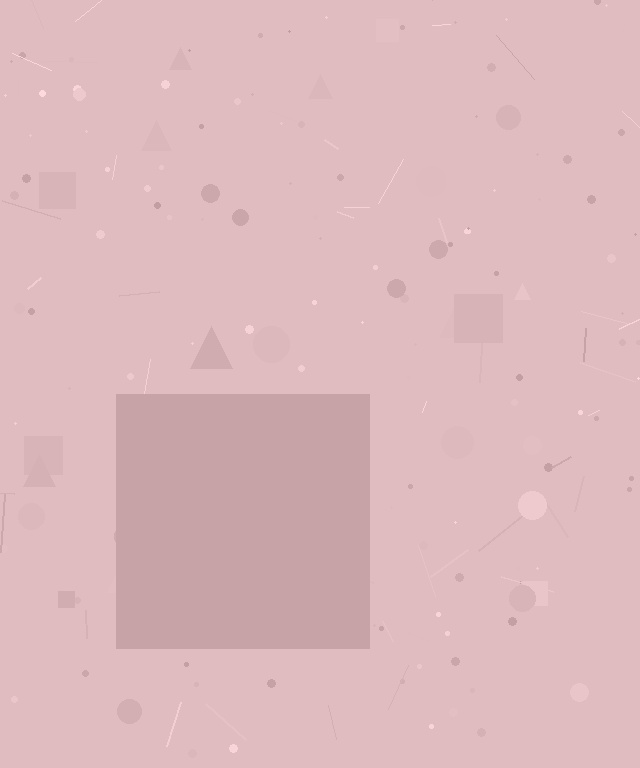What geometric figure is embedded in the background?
A square is embedded in the background.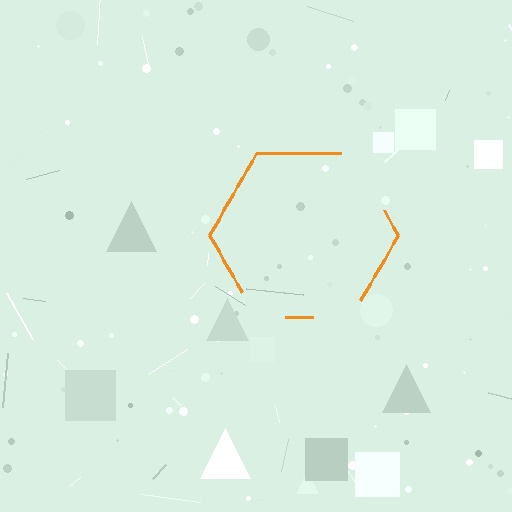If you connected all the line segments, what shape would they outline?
They would outline a hexagon.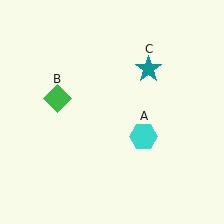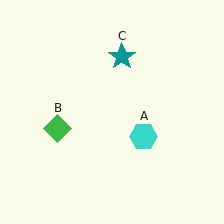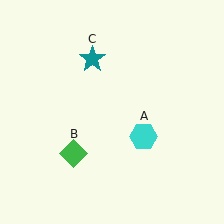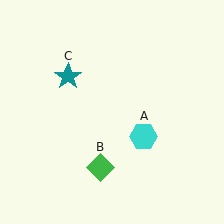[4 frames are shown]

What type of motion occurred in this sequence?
The green diamond (object B), teal star (object C) rotated counterclockwise around the center of the scene.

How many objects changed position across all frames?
2 objects changed position: green diamond (object B), teal star (object C).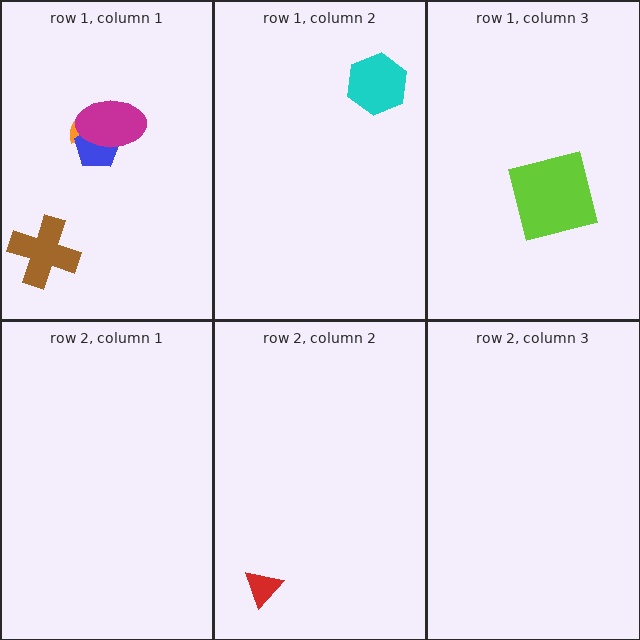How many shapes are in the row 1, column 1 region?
4.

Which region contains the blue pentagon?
The row 1, column 1 region.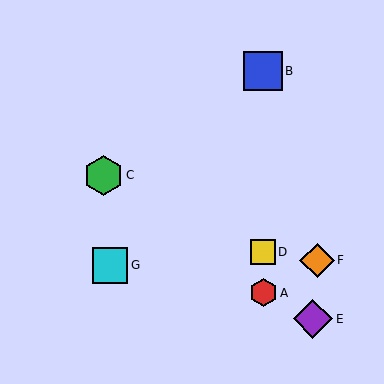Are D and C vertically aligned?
No, D is at x≈263 and C is at x≈103.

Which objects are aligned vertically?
Objects A, B, D are aligned vertically.